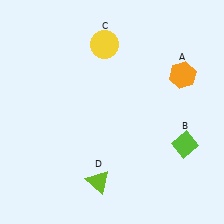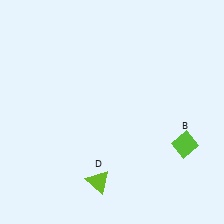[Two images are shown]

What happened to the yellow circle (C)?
The yellow circle (C) was removed in Image 2. It was in the top-left area of Image 1.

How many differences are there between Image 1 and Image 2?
There are 2 differences between the two images.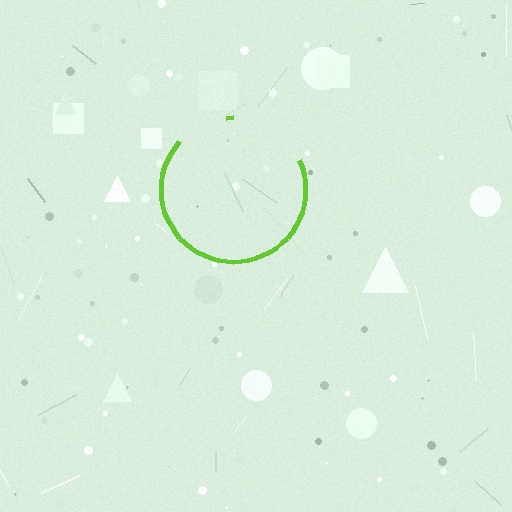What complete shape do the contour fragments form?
The contour fragments form a circle.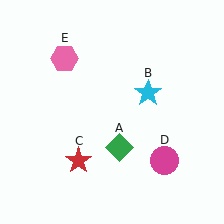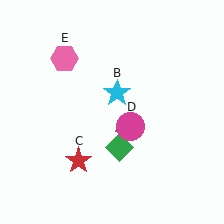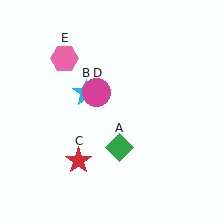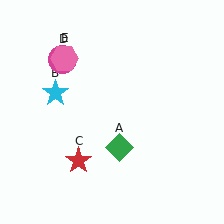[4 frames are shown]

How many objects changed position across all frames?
2 objects changed position: cyan star (object B), magenta circle (object D).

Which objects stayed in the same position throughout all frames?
Green diamond (object A) and red star (object C) and pink hexagon (object E) remained stationary.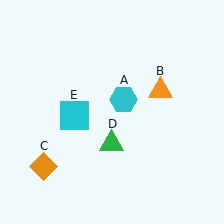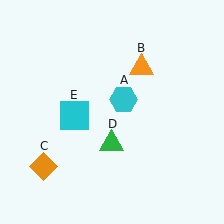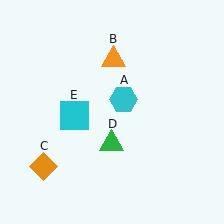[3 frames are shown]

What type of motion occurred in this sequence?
The orange triangle (object B) rotated counterclockwise around the center of the scene.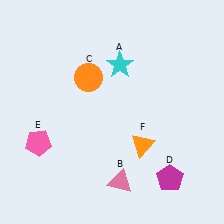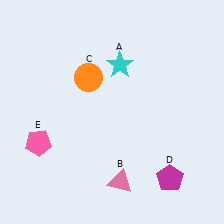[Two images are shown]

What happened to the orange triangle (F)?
The orange triangle (F) was removed in Image 2. It was in the bottom-right area of Image 1.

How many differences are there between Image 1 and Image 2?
There is 1 difference between the two images.